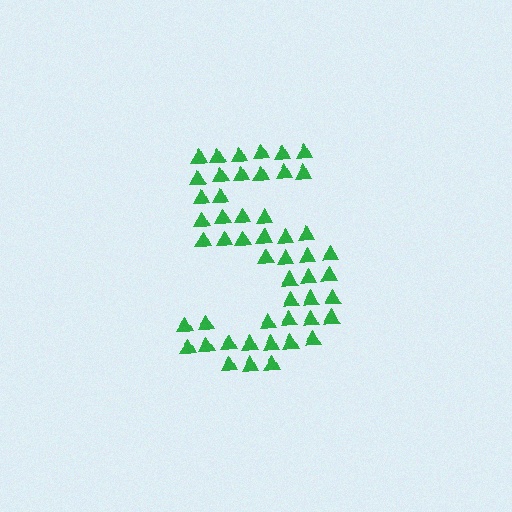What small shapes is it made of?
It is made of small triangles.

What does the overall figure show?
The overall figure shows the digit 5.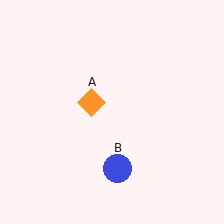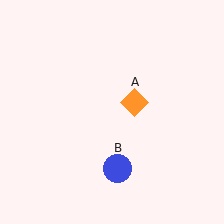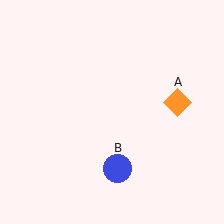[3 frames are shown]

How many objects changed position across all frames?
1 object changed position: orange diamond (object A).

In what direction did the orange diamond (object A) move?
The orange diamond (object A) moved right.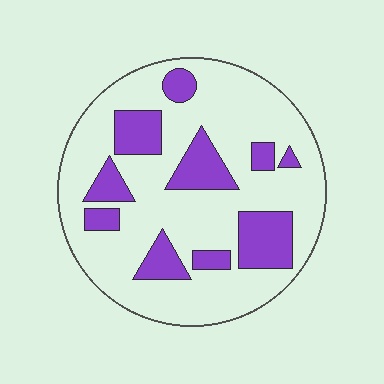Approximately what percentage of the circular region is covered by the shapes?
Approximately 25%.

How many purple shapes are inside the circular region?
10.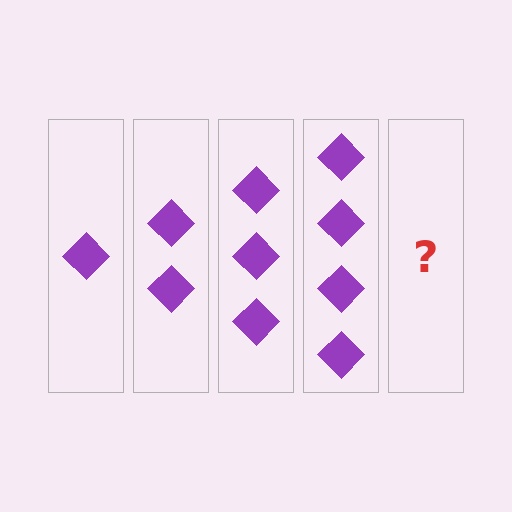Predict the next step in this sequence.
The next step is 5 diamonds.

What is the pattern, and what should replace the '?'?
The pattern is that each step adds one more diamond. The '?' should be 5 diamonds.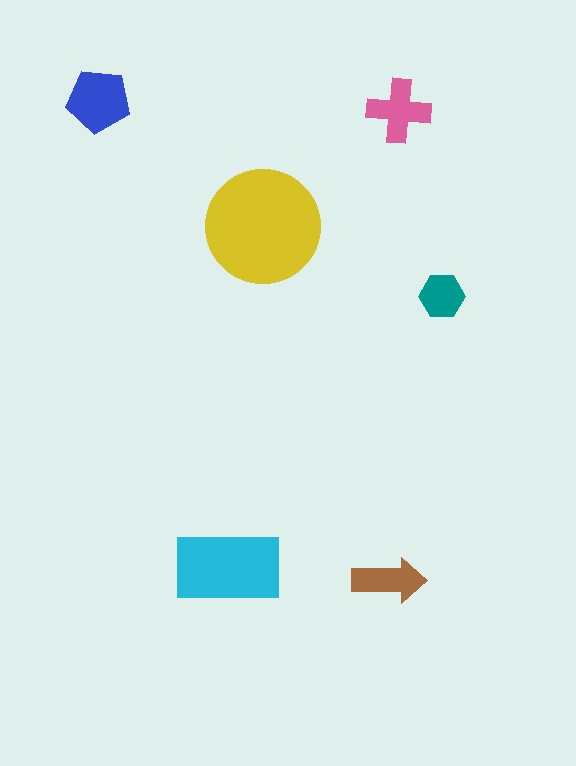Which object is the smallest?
The teal hexagon.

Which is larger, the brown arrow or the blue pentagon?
The blue pentagon.